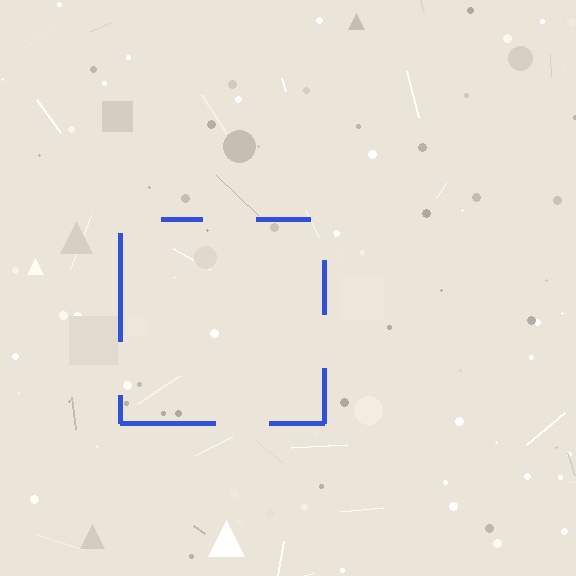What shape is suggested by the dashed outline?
The dashed outline suggests a square.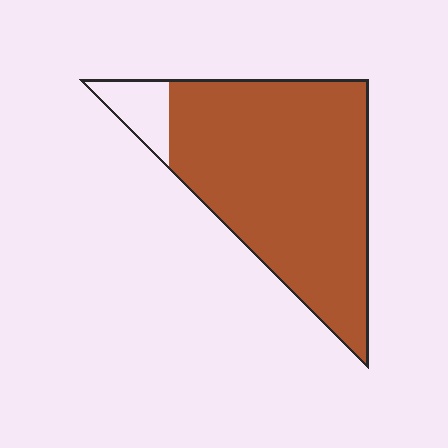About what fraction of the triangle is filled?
About nine tenths (9/10).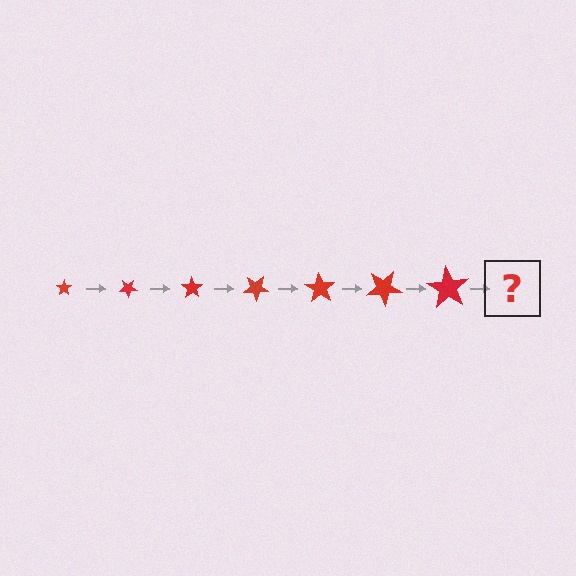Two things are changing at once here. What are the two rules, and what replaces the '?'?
The two rules are that the star grows larger each step and it rotates 35 degrees each step. The '?' should be a star, larger than the previous one and rotated 245 degrees from the start.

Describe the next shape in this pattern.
It should be a star, larger than the previous one and rotated 245 degrees from the start.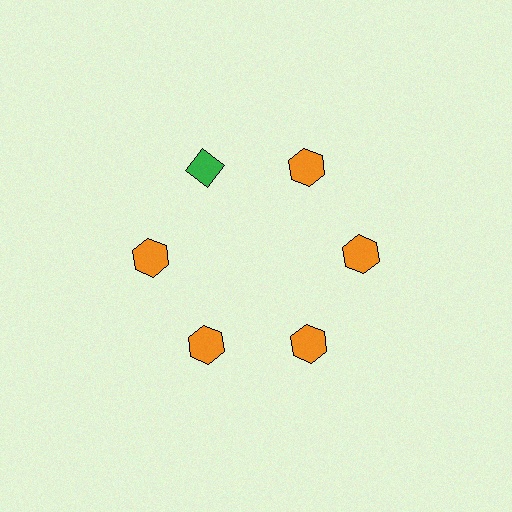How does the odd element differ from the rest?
It differs in both color (green instead of orange) and shape (diamond instead of hexagon).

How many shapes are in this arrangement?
There are 6 shapes arranged in a ring pattern.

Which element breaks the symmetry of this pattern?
The green diamond at roughly the 11 o'clock position breaks the symmetry. All other shapes are orange hexagons.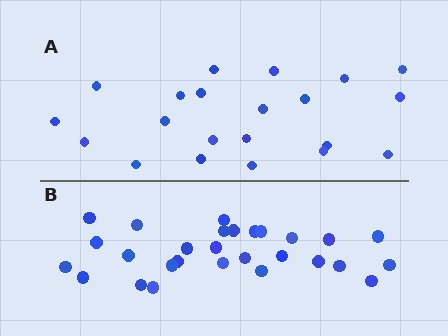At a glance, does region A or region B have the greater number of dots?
Region B (the bottom region) has more dots.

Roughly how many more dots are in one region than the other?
Region B has roughly 8 or so more dots than region A.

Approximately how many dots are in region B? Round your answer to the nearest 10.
About 30 dots. (The exact count is 28, which rounds to 30.)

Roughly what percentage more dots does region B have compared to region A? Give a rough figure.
About 35% more.